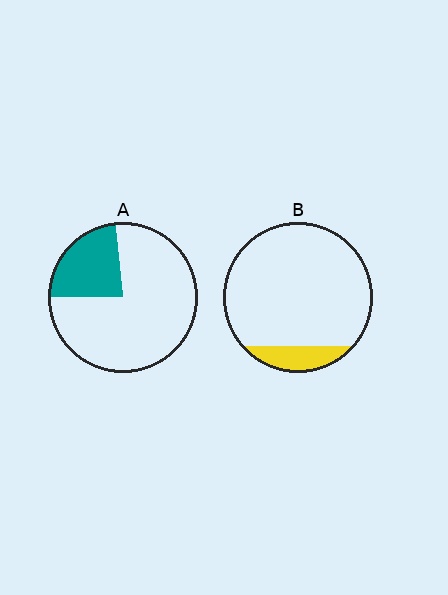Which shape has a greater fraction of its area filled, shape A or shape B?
Shape A.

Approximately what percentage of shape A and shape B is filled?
A is approximately 25% and B is approximately 10%.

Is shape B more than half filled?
No.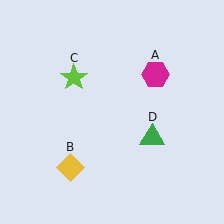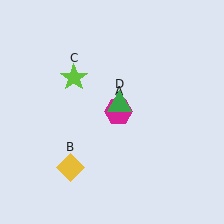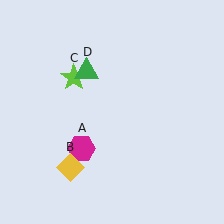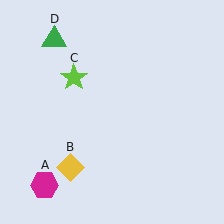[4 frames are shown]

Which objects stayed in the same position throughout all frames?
Yellow diamond (object B) and lime star (object C) remained stationary.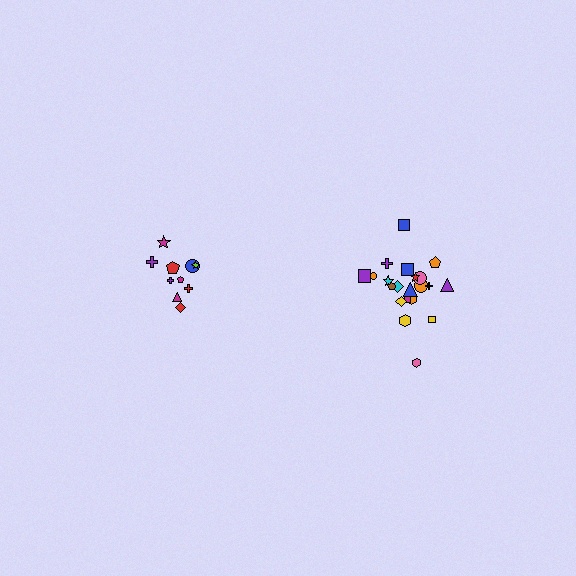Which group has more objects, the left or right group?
The right group.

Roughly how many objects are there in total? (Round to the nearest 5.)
Roughly 30 objects in total.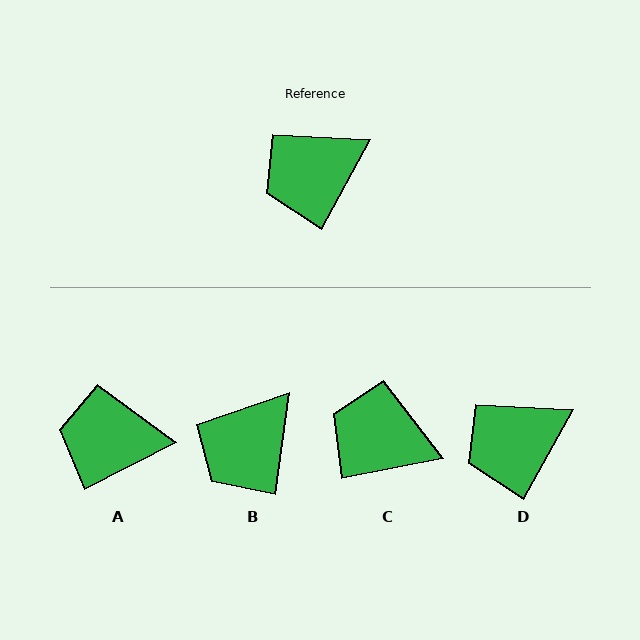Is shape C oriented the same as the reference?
No, it is off by about 50 degrees.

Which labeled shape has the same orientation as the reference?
D.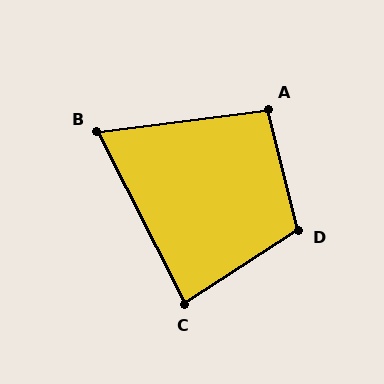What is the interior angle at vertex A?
Approximately 96 degrees (obtuse).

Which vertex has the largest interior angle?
D, at approximately 110 degrees.